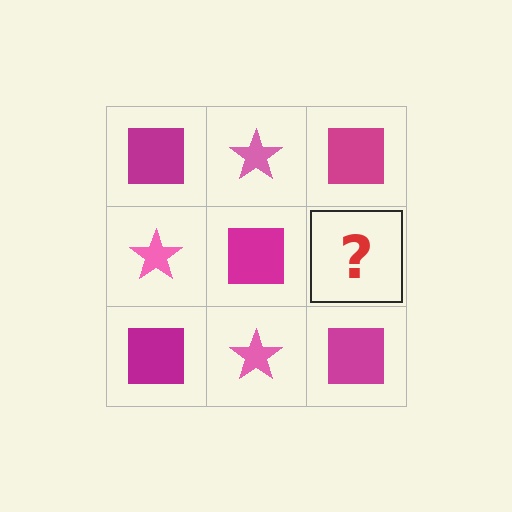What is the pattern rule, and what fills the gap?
The rule is that it alternates magenta square and pink star in a checkerboard pattern. The gap should be filled with a pink star.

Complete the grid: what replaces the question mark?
The question mark should be replaced with a pink star.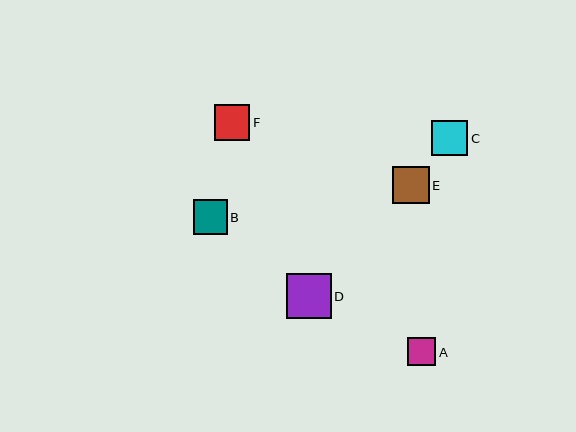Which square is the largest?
Square D is the largest with a size of approximately 44 pixels.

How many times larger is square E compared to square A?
Square E is approximately 1.3 times the size of square A.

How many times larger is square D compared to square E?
Square D is approximately 1.2 times the size of square E.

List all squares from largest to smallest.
From largest to smallest: D, E, C, F, B, A.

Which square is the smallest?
Square A is the smallest with a size of approximately 28 pixels.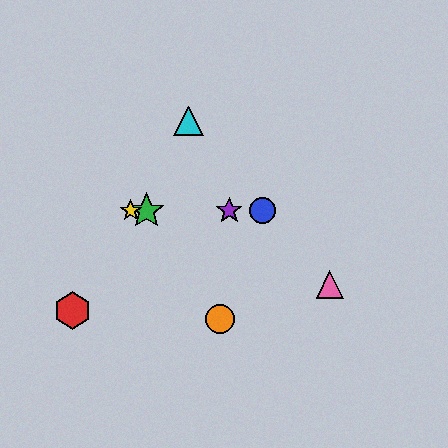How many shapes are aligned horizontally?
4 shapes (the blue circle, the green star, the yellow star, the purple star) are aligned horizontally.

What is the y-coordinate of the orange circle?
The orange circle is at y≈319.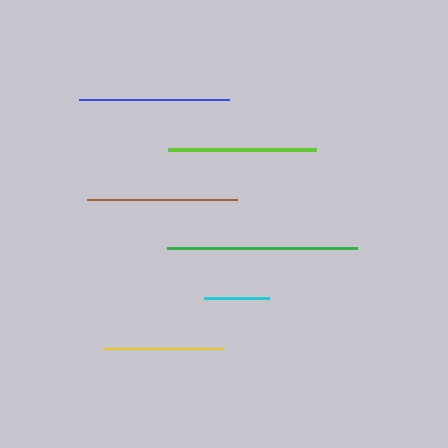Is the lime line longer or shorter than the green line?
The green line is longer than the lime line.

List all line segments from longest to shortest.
From longest to shortest: green, brown, blue, lime, yellow, cyan.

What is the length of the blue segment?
The blue segment is approximately 150 pixels long.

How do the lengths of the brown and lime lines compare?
The brown and lime lines are approximately the same length.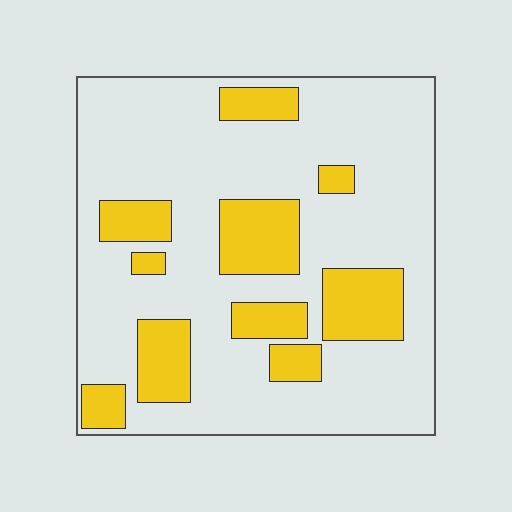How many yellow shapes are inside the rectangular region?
10.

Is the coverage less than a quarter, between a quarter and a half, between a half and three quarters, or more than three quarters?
Less than a quarter.